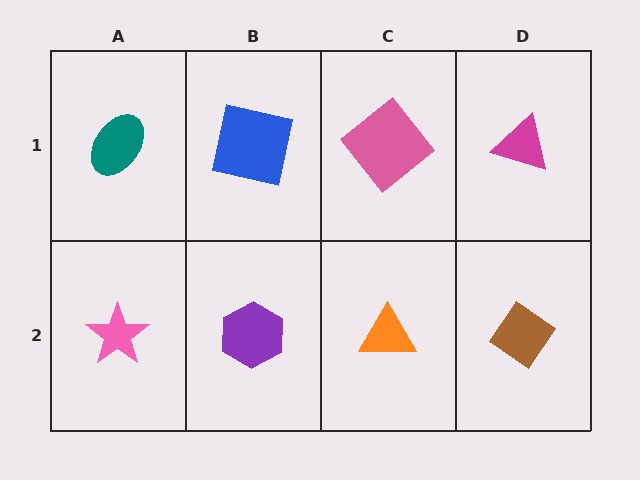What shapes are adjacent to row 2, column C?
A pink diamond (row 1, column C), a purple hexagon (row 2, column B), a brown diamond (row 2, column D).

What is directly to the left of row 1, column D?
A pink diamond.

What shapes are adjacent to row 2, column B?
A blue square (row 1, column B), a pink star (row 2, column A), an orange triangle (row 2, column C).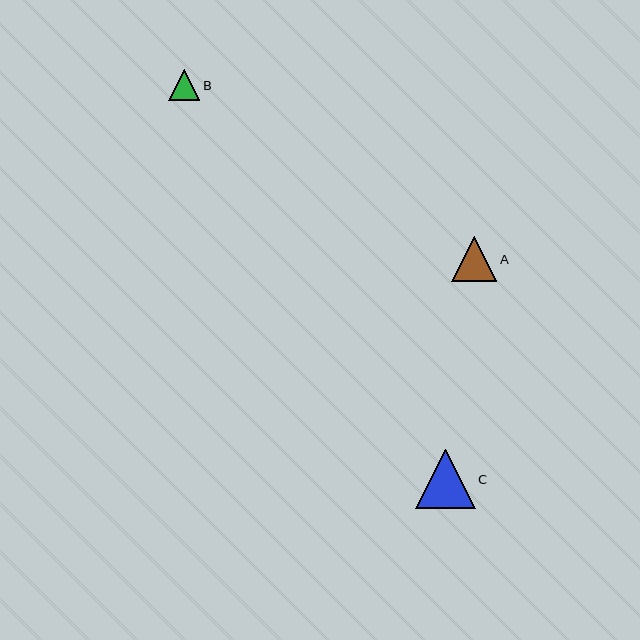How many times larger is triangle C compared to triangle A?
Triangle C is approximately 1.3 times the size of triangle A.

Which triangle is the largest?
Triangle C is the largest with a size of approximately 59 pixels.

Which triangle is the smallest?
Triangle B is the smallest with a size of approximately 31 pixels.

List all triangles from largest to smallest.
From largest to smallest: C, A, B.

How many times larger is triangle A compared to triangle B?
Triangle A is approximately 1.5 times the size of triangle B.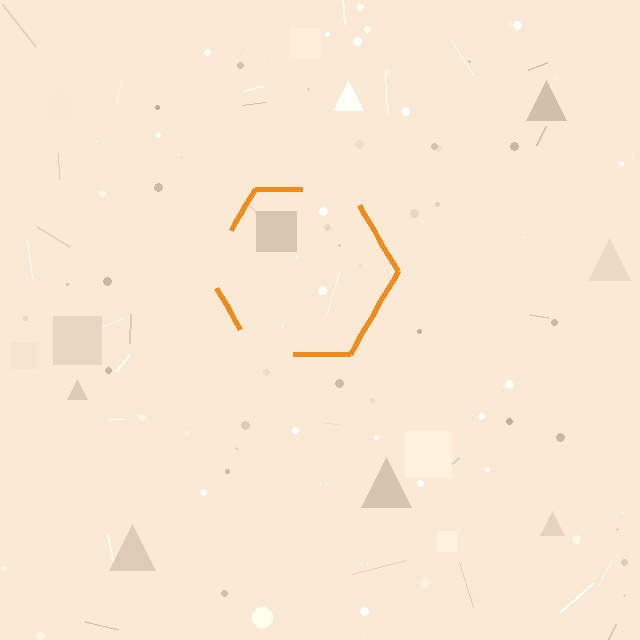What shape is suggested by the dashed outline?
The dashed outline suggests a hexagon.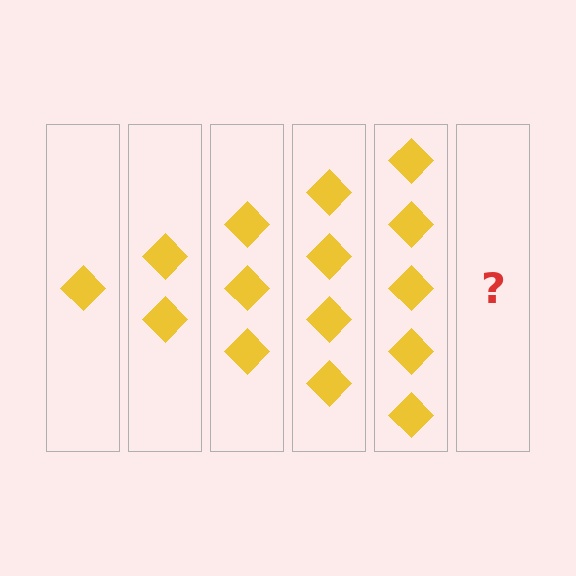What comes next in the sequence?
The next element should be 6 diamonds.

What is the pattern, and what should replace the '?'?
The pattern is that each step adds one more diamond. The '?' should be 6 diamonds.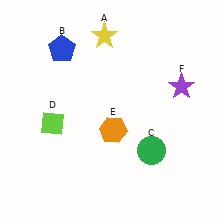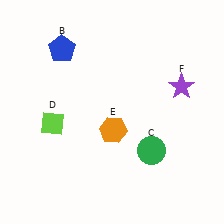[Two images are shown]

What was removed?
The yellow star (A) was removed in Image 2.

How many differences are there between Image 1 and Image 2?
There is 1 difference between the two images.